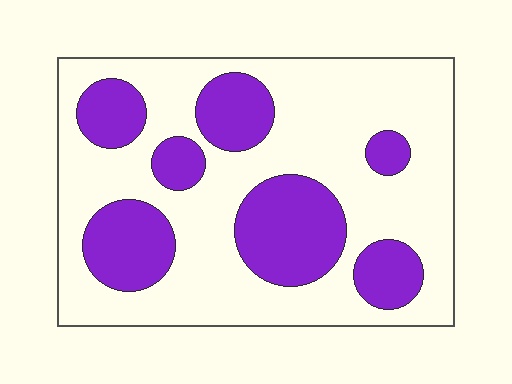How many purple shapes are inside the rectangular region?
7.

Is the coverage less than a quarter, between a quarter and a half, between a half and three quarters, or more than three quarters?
Between a quarter and a half.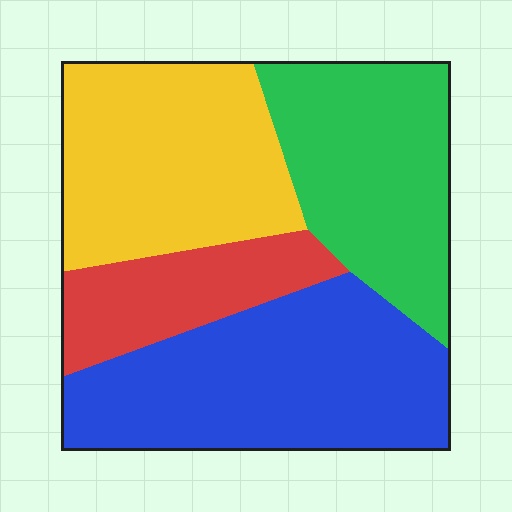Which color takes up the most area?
Blue, at roughly 35%.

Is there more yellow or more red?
Yellow.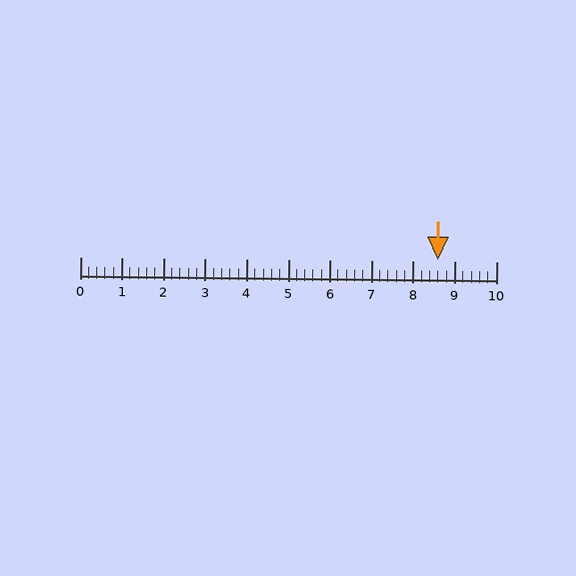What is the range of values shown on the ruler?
The ruler shows values from 0 to 10.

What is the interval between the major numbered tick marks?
The major tick marks are spaced 1 units apart.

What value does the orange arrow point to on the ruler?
The orange arrow points to approximately 8.6.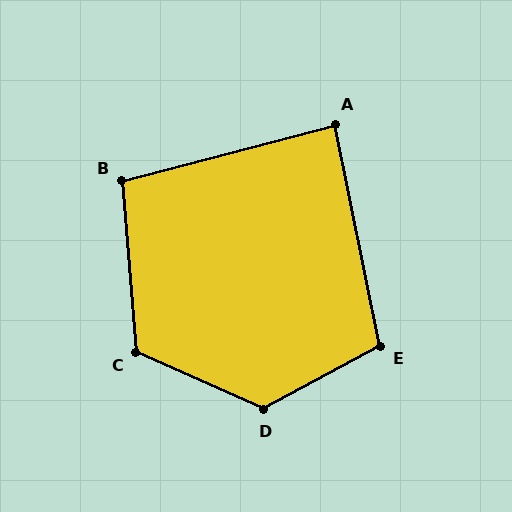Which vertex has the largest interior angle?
D, at approximately 127 degrees.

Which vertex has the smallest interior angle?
A, at approximately 87 degrees.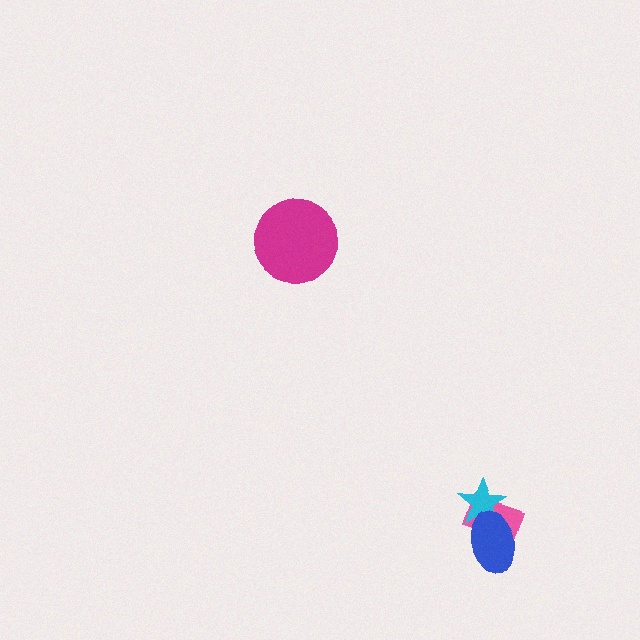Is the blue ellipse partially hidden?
No, no other shape covers it.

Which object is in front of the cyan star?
The blue ellipse is in front of the cyan star.